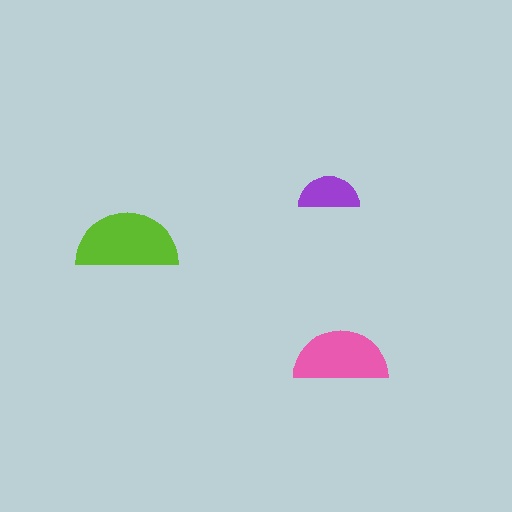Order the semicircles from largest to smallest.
the lime one, the pink one, the purple one.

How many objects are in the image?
There are 3 objects in the image.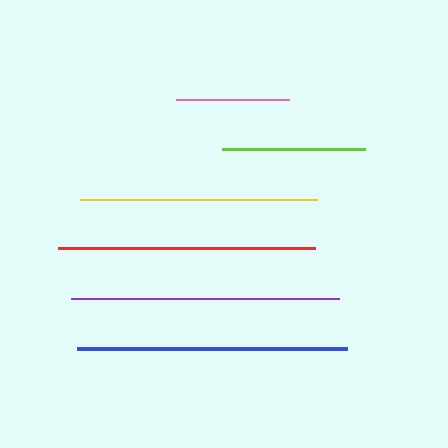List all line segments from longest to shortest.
From longest to shortest: blue, purple, red, yellow, lime, pink.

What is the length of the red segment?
The red segment is approximately 256 pixels long.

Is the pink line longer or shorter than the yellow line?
The yellow line is longer than the pink line.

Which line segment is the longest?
The blue line is the longest at approximately 270 pixels.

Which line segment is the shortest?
The pink line is the shortest at approximately 114 pixels.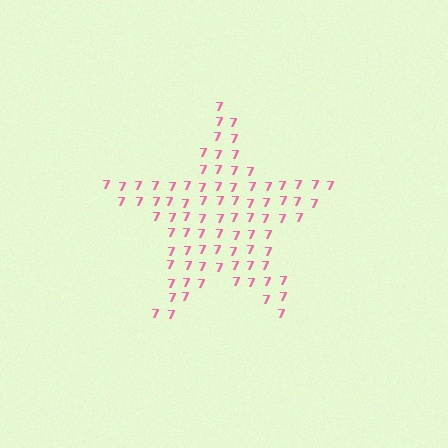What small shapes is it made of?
It is made of small digit 7's.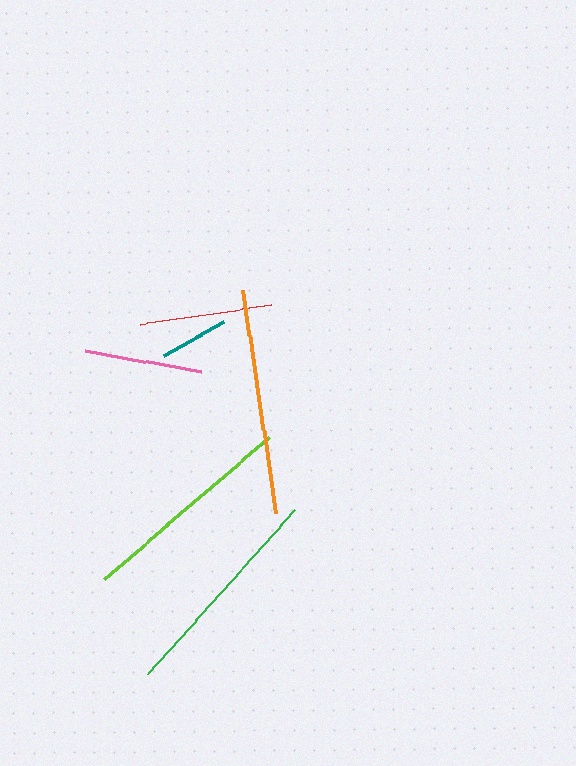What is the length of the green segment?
The green segment is approximately 221 pixels long.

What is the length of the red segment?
The red segment is approximately 132 pixels long.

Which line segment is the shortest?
The teal line is the shortest at approximately 69 pixels.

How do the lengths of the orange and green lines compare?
The orange and green lines are approximately the same length.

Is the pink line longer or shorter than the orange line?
The orange line is longer than the pink line.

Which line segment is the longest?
The orange line is the longest at approximately 225 pixels.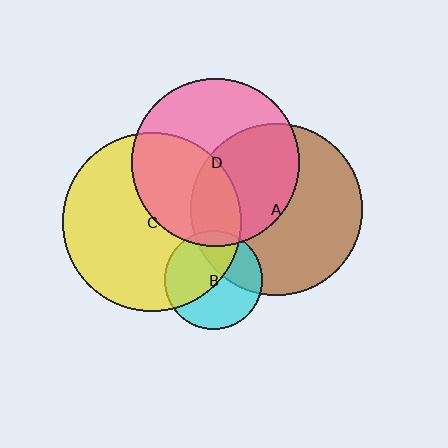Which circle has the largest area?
Circle C (yellow).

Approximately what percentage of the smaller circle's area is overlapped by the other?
Approximately 50%.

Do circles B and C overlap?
Yes.